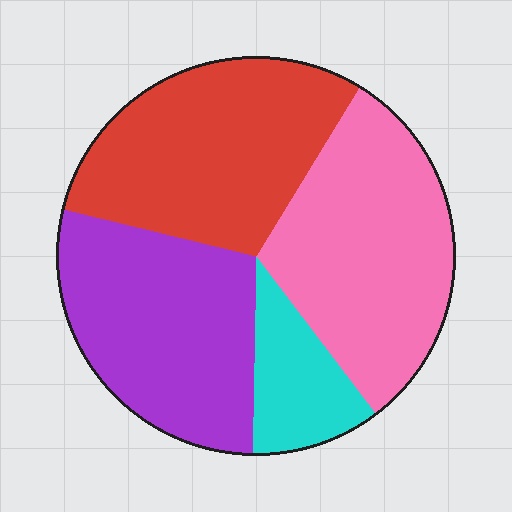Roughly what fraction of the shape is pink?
Pink covers 31% of the shape.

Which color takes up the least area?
Cyan, at roughly 10%.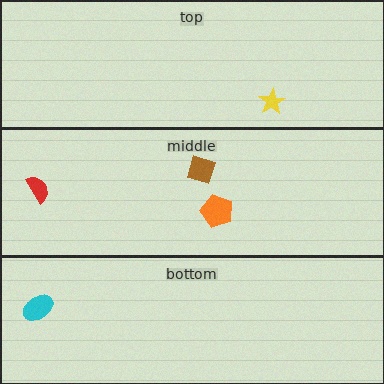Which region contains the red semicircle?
The middle region.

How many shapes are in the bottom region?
1.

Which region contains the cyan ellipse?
The bottom region.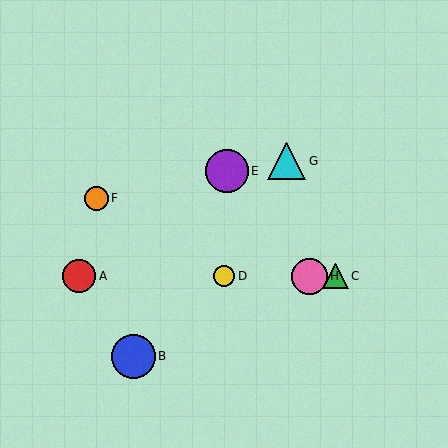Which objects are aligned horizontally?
Objects A, C, D, H are aligned horizontally.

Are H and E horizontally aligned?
No, H is at y≈276 and E is at y≈171.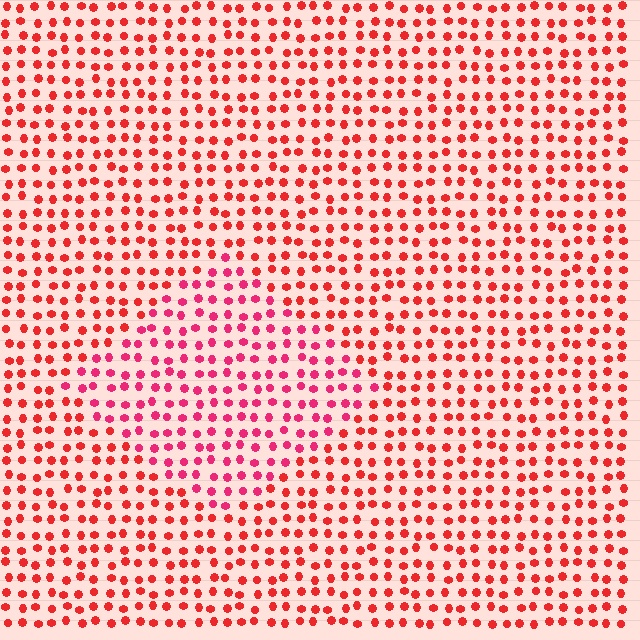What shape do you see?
I see a diamond.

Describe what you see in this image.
The image is filled with small red elements in a uniform arrangement. A diamond-shaped region is visible where the elements are tinted to a slightly different hue, forming a subtle color boundary.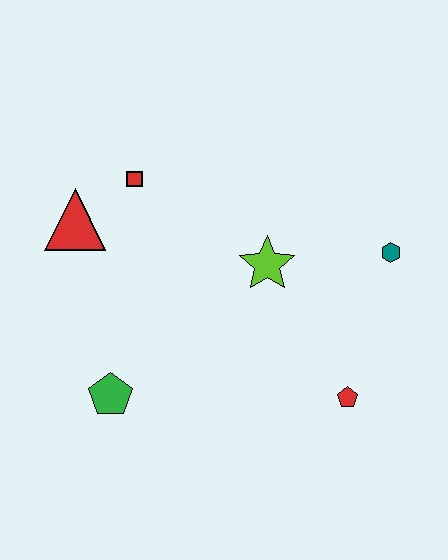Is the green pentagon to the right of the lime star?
No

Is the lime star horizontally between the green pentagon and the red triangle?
No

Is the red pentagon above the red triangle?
No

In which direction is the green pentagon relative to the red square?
The green pentagon is below the red square.